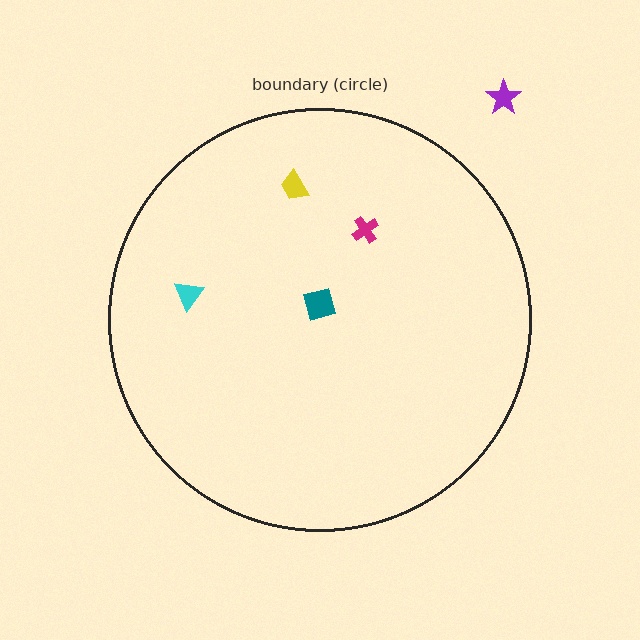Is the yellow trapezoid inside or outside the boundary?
Inside.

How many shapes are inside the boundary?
4 inside, 1 outside.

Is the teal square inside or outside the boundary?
Inside.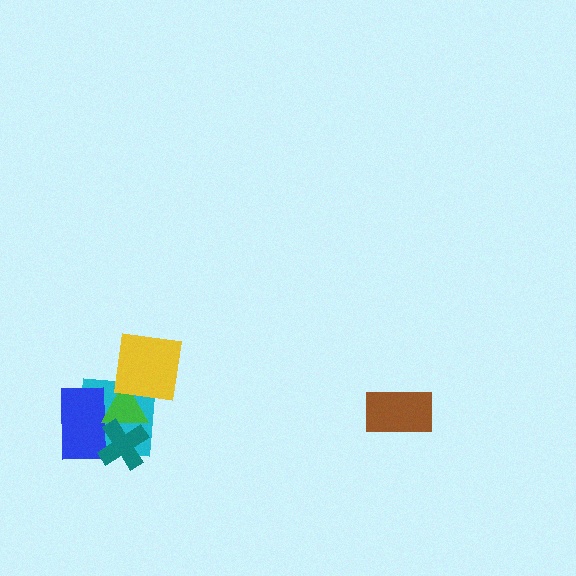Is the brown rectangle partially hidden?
No, no other shape covers it.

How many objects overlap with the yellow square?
2 objects overlap with the yellow square.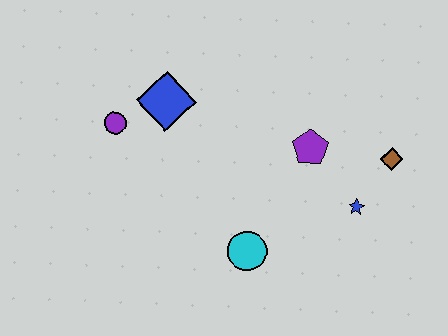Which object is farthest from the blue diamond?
The brown diamond is farthest from the blue diamond.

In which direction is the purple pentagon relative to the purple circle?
The purple pentagon is to the right of the purple circle.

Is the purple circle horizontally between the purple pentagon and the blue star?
No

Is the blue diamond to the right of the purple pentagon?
No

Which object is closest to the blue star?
The brown diamond is closest to the blue star.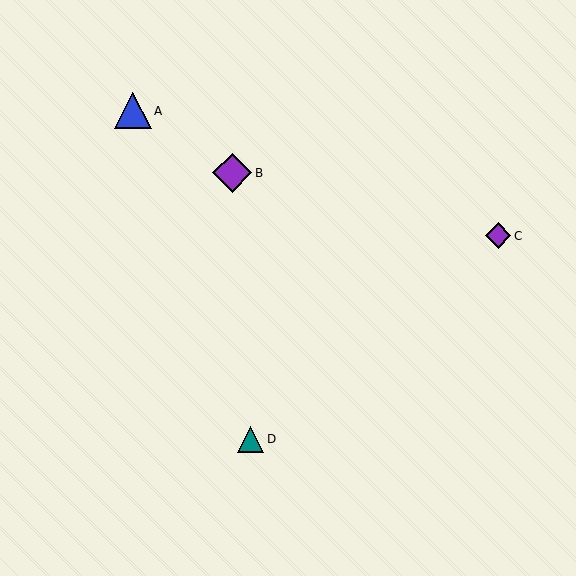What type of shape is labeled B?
Shape B is a purple diamond.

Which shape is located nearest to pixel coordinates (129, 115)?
The blue triangle (labeled A) at (133, 111) is nearest to that location.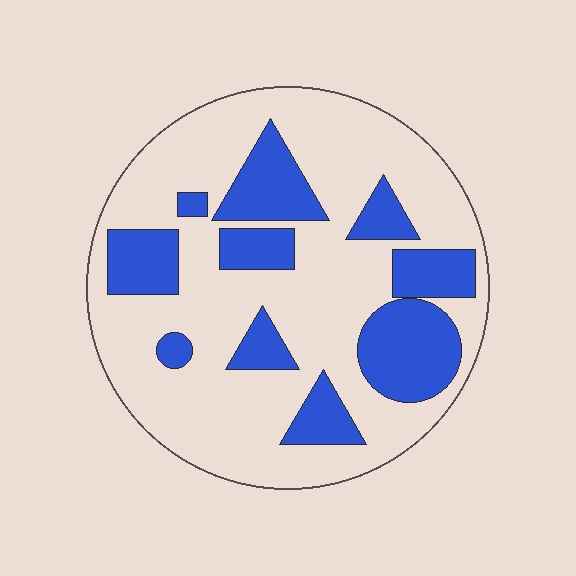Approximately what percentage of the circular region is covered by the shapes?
Approximately 30%.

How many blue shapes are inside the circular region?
10.